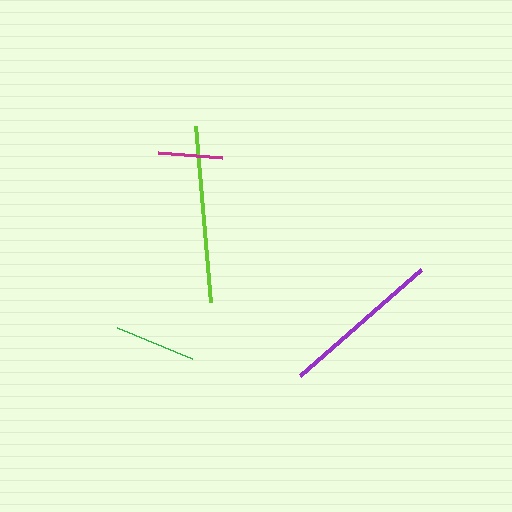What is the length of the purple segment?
The purple segment is approximately 160 pixels long.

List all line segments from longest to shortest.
From longest to shortest: lime, purple, green, magenta.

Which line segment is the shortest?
The magenta line is the shortest at approximately 65 pixels.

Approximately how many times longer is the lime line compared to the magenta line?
The lime line is approximately 2.7 times the length of the magenta line.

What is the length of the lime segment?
The lime segment is approximately 177 pixels long.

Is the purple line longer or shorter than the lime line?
The lime line is longer than the purple line.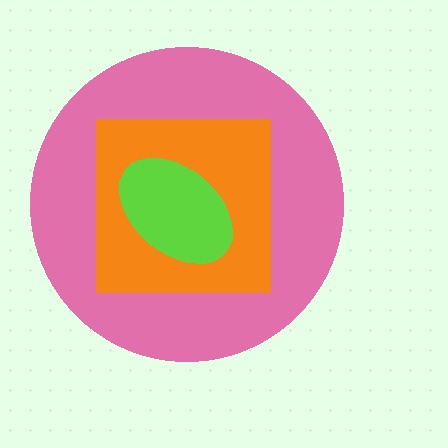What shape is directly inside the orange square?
The lime ellipse.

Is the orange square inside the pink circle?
Yes.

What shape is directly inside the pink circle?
The orange square.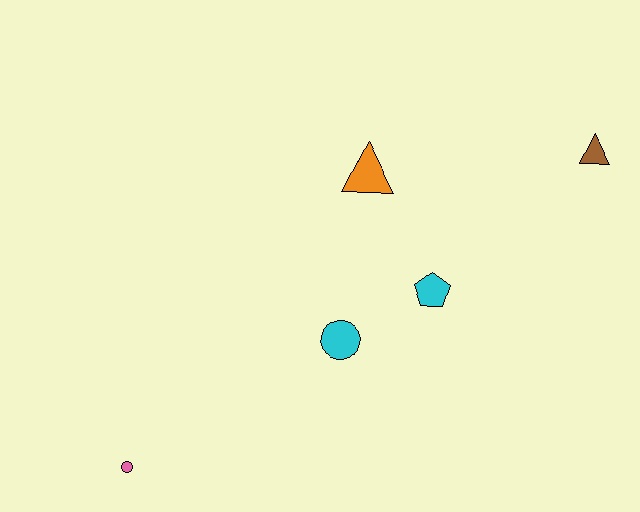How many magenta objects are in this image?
There are no magenta objects.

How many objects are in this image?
There are 5 objects.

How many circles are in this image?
There are 2 circles.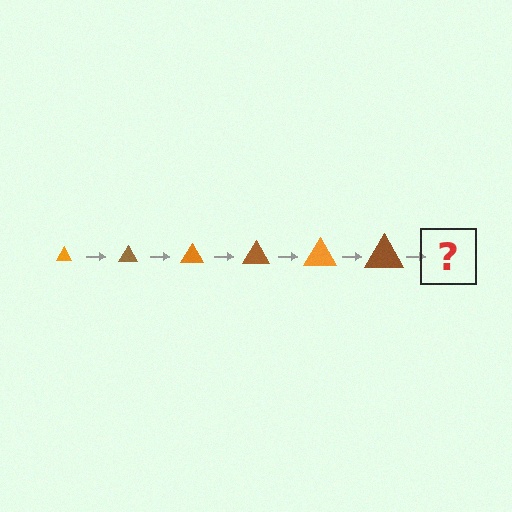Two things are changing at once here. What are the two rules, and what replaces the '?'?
The two rules are that the triangle grows larger each step and the color cycles through orange and brown. The '?' should be an orange triangle, larger than the previous one.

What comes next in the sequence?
The next element should be an orange triangle, larger than the previous one.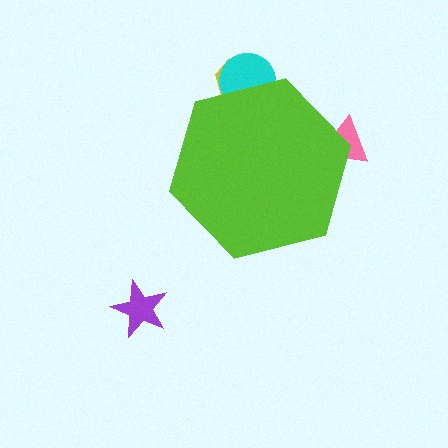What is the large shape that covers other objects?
A lime hexagon.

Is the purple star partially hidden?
No, the purple star is fully visible.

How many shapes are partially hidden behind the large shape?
3 shapes are partially hidden.